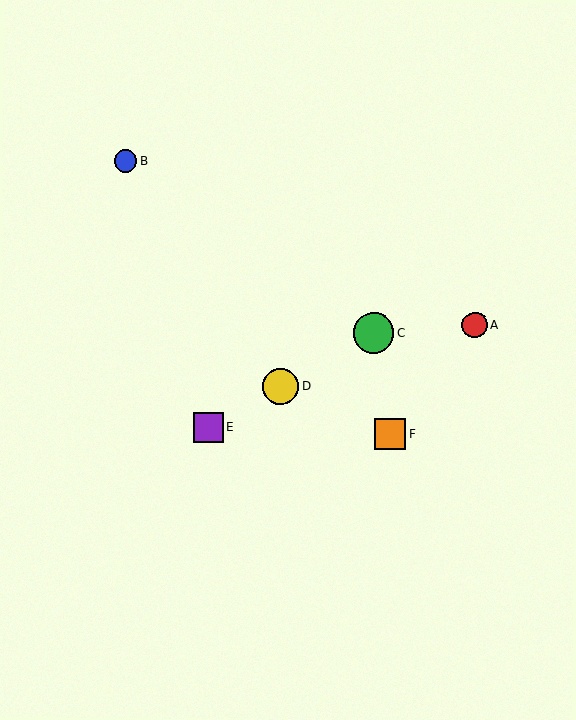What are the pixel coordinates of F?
Object F is at (390, 434).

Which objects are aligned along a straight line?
Objects C, D, E are aligned along a straight line.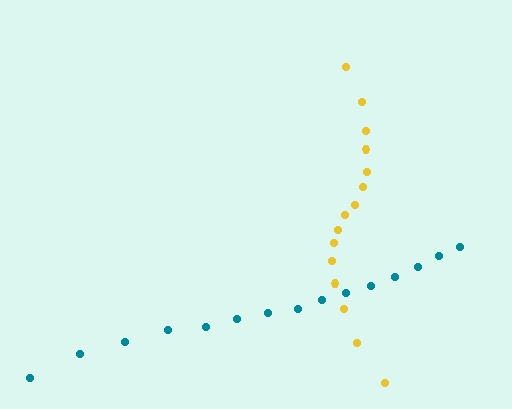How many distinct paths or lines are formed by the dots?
There are 2 distinct paths.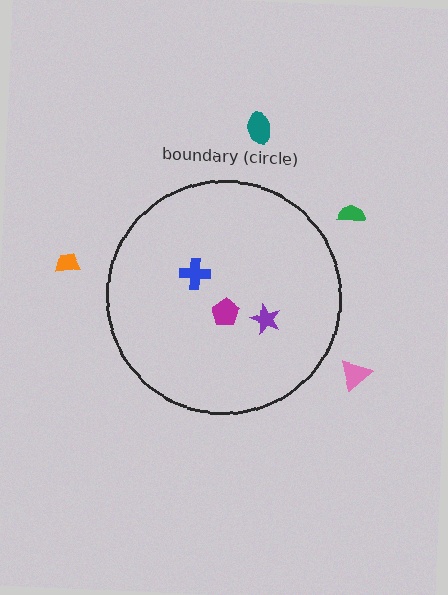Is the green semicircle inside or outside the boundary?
Outside.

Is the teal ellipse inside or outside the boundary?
Outside.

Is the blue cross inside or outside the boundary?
Inside.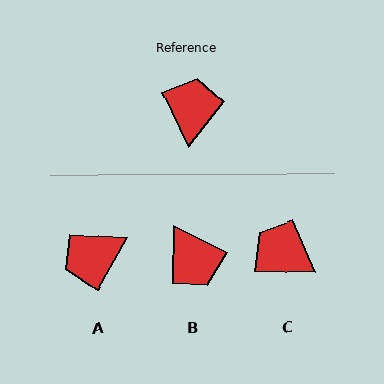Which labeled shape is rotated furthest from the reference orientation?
B, about 142 degrees away.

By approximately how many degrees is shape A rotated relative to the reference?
Approximately 125 degrees counter-clockwise.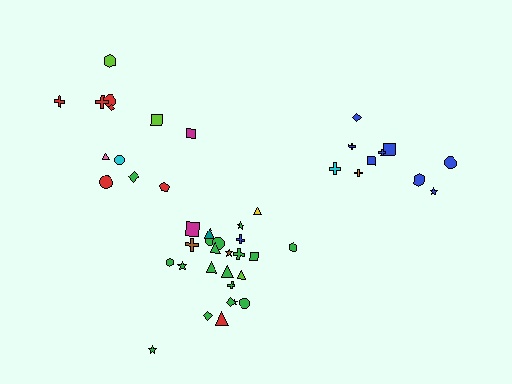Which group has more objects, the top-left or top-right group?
The top-left group.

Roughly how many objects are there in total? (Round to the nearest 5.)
Roughly 45 objects in total.